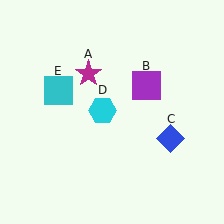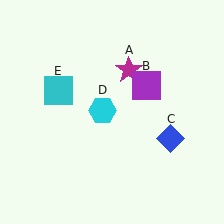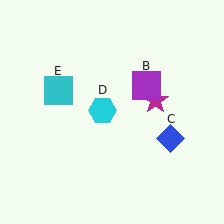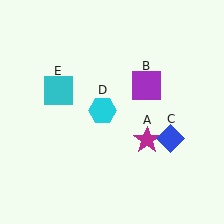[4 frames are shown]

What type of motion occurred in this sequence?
The magenta star (object A) rotated clockwise around the center of the scene.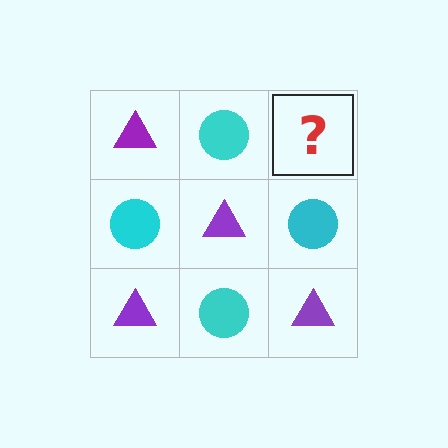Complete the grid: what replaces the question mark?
The question mark should be replaced with a purple triangle.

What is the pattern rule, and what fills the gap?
The rule is that it alternates purple triangle and cyan circle in a checkerboard pattern. The gap should be filled with a purple triangle.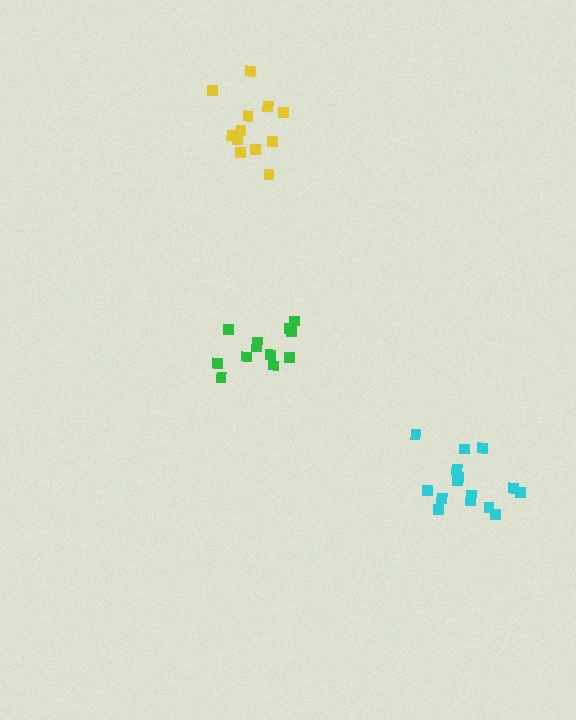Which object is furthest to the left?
The yellow cluster is leftmost.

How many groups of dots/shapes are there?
There are 3 groups.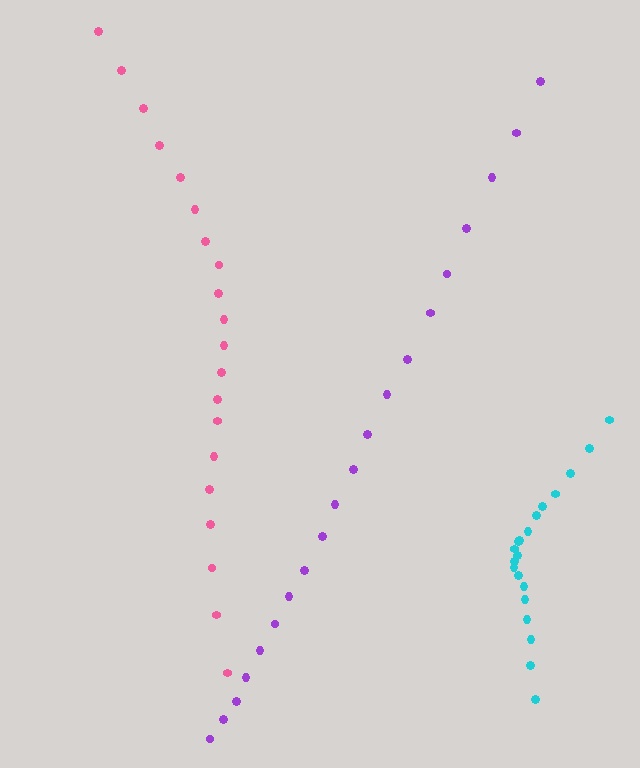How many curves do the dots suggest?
There are 3 distinct paths.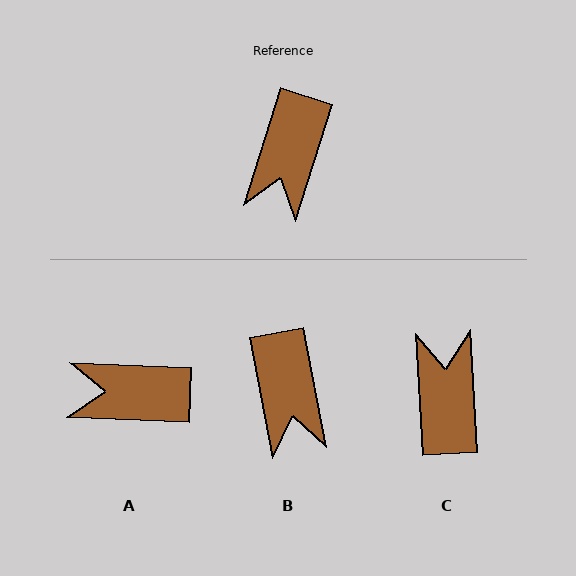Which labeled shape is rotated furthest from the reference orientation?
C, about 159 degrees away.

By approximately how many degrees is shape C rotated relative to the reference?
Approximately 159 degrees clockwise.